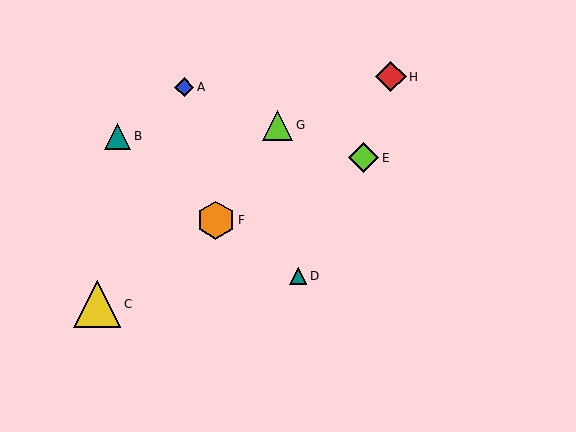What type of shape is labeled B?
Shape B is a teal triangle.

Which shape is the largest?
The yellow triangle (labeled C) is the largest.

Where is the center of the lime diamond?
The center of the lime diamond is at (364, 158).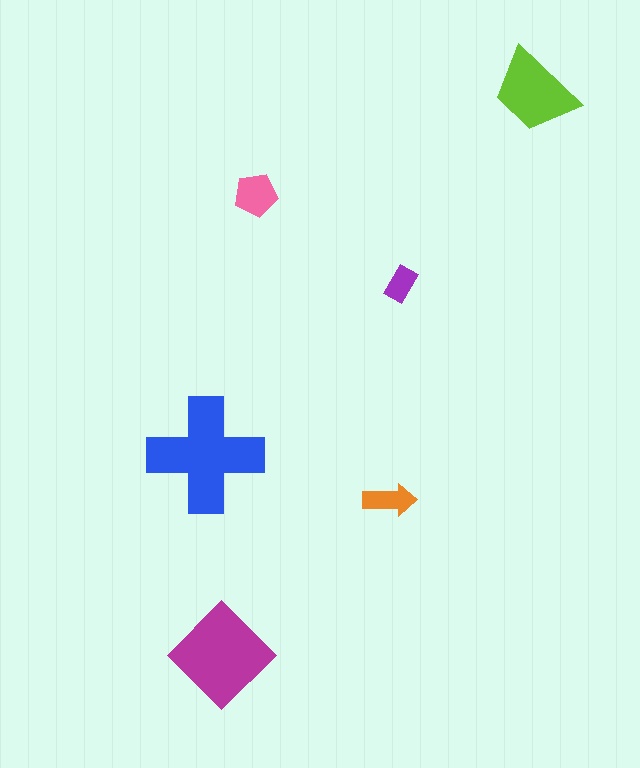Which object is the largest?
The blue cross.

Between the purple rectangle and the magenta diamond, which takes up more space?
The magenta diamond.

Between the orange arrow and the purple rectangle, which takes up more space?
The orange arrow.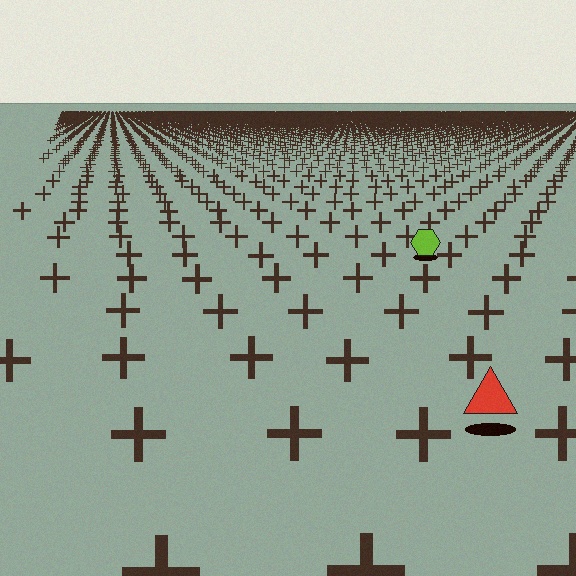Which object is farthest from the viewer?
The lime hexagon is farthest from the viewer. It appears smaller and the ground texture around it is denser.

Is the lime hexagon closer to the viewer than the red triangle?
No. The red triangle is closer — you can tell from the texture gradient: the ground texture is coarser near it.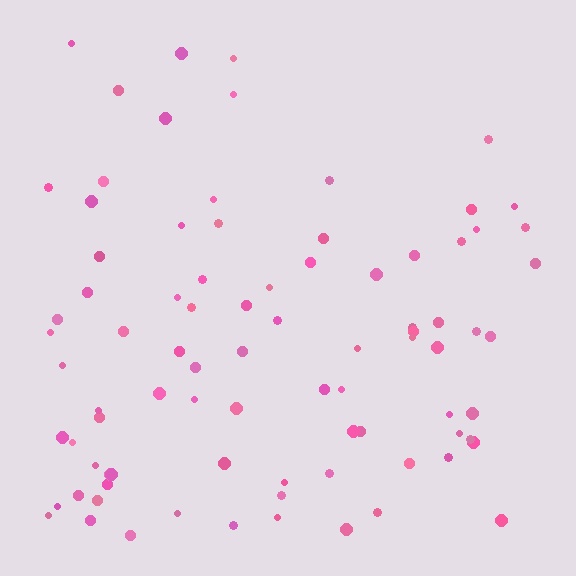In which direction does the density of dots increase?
From top to bottom, with the bottom side densest.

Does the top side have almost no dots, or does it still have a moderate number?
Still a moderate number, just noticeably fewer than the bottom.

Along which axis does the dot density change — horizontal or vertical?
Vertical.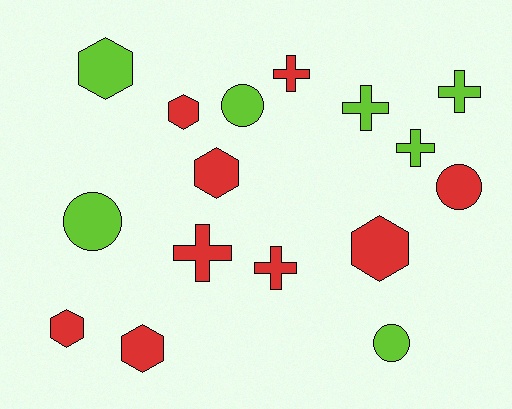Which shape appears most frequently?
Cross, with 6 objects.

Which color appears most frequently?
Red, with 9 objects.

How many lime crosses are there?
There are 3 lime crosses.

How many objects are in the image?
There are 16 objects.